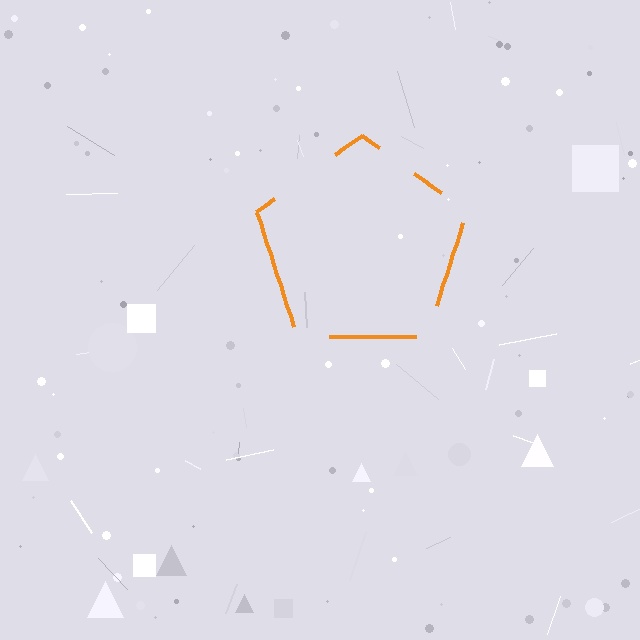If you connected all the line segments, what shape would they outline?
They would outline a pentagon.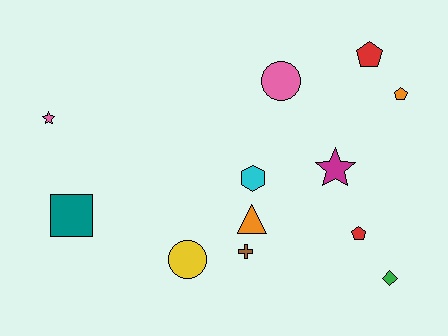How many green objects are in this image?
There is 1 green object.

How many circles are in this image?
There are 2 circles.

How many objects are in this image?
There are 12 objects.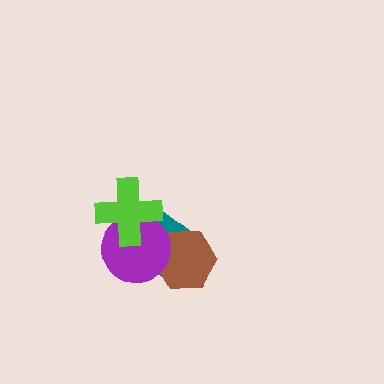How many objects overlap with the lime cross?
2 objects overlap with the lime cross.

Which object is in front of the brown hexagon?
The purple circle is in front of the brown hexagon.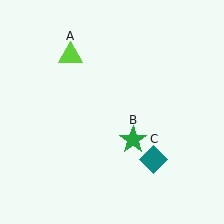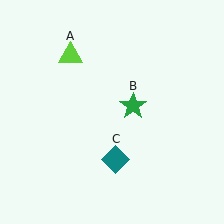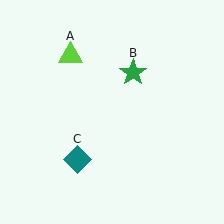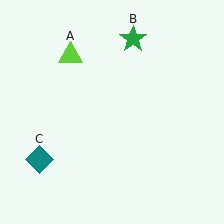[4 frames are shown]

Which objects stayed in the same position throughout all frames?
Lime triangle (object A) remained stationary.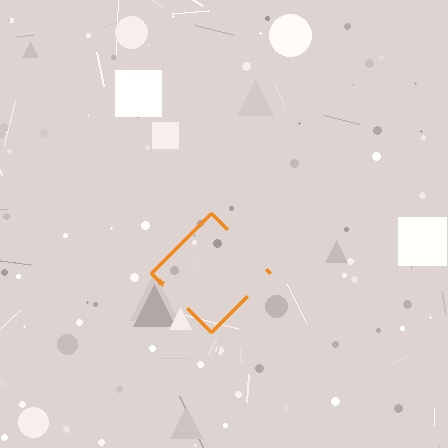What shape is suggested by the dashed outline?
The dashed outline suggests a diamond.